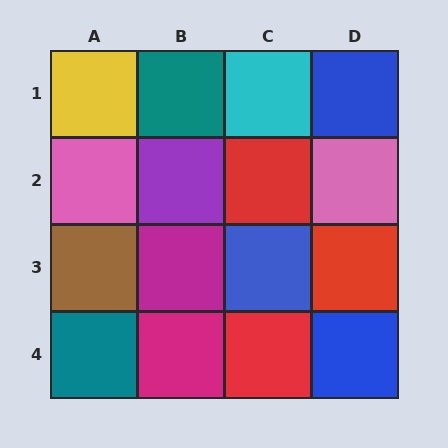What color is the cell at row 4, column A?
Teal.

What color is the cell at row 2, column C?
Red.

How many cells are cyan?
1 cell is cyan.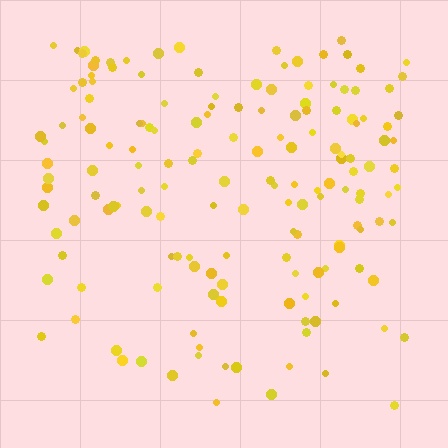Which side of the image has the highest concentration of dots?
The top.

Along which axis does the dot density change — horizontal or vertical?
Vertical.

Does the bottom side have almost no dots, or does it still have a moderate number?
Still a moderate number, just noticeably fewer than the top.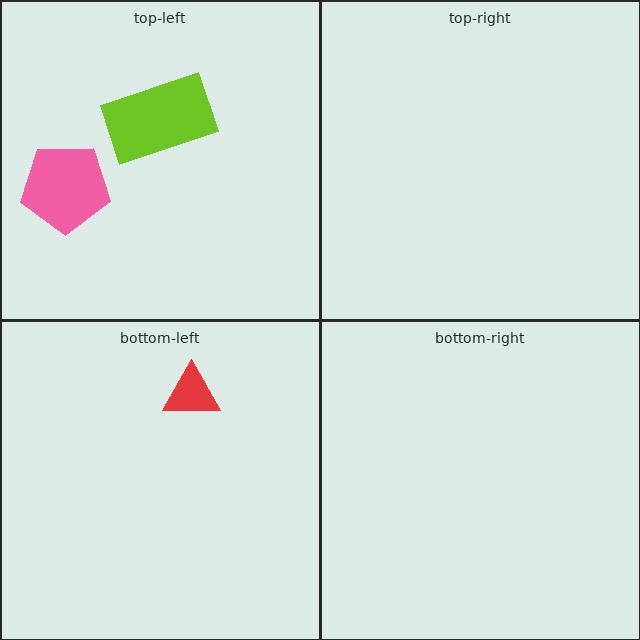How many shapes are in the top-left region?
2.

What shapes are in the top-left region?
The pink pentagon, the lime rectangle.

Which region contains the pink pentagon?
The top-left region.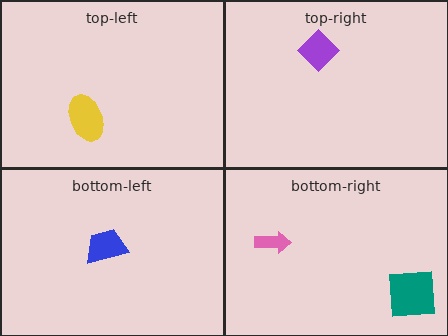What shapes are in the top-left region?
The yellow ellipse.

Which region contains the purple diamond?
The top-right region.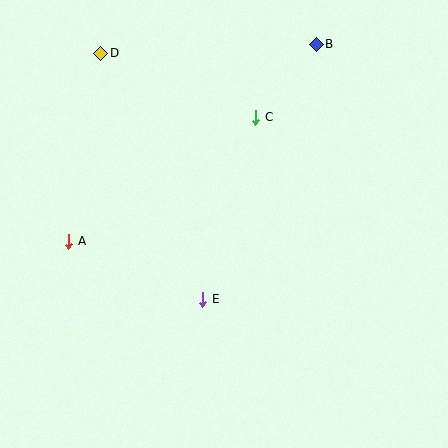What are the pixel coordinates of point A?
Point A is at (69, 241).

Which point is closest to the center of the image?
Point E at (203, 299) is closest to the center.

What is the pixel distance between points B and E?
The distance between B and E is 279 pixels.